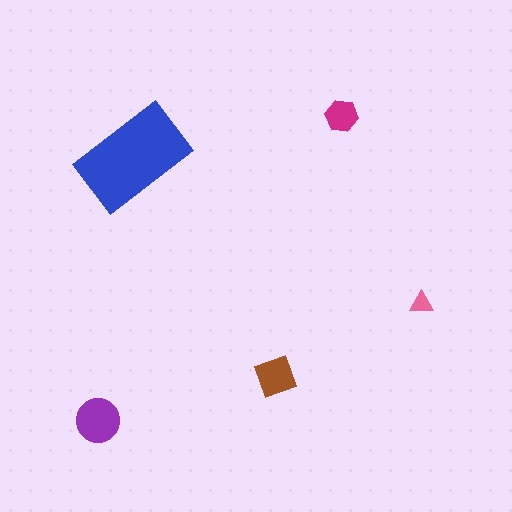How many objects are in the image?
There are 5 objects in the image.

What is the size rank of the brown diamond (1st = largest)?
3rd.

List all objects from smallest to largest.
The pink triangle, the magenta hexagon, the brown diamond, the purple circle, the blue rectangle.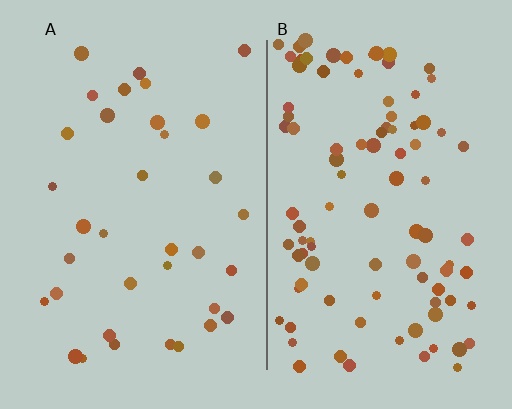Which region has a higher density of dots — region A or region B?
B (the right).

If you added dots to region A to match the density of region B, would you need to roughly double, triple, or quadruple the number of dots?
Approximately triple.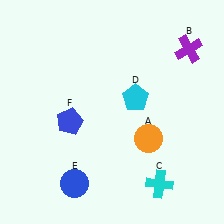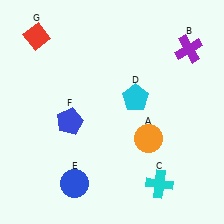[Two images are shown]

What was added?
A red diamond (G) was added in Image 2.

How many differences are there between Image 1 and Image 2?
There is 1 difference between the two images.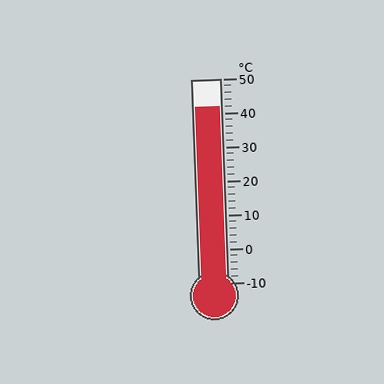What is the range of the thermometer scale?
The thermometer scale ranges from -10°C to 50°C.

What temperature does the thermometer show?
The thermometer shows approximately 42°C.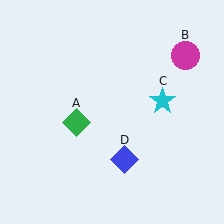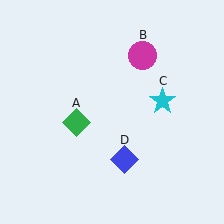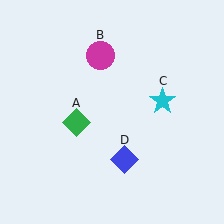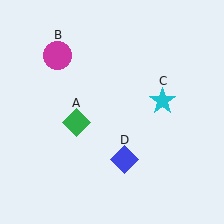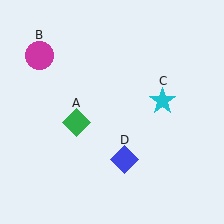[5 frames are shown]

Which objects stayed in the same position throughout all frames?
Green diamond (object A) and cyan star (object C) and blue diamond (object D) remained stationary.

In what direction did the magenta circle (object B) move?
The magenta circle (object B) moved left.